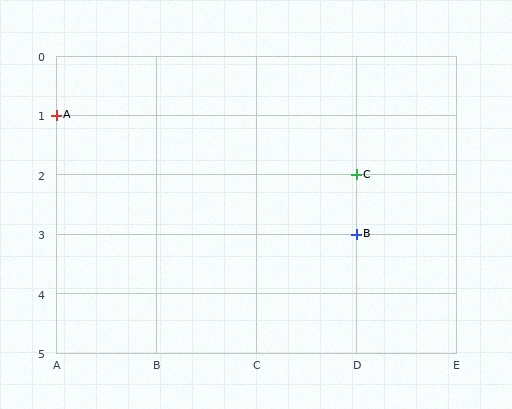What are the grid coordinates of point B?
Point B is at grid coordinates (D, 3).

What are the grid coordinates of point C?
Point C is at grid coordinates (D, 2).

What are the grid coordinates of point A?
Point A is at grid coordinates (A, 1).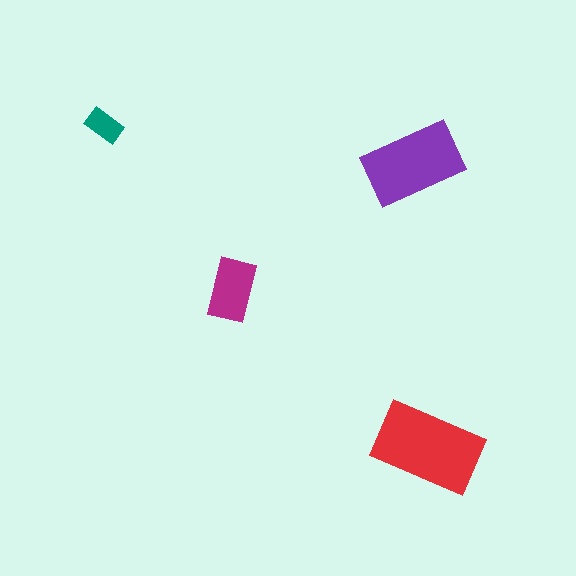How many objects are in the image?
There are 4 objects in the image.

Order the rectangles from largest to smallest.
the red one, the purple one, the magenta one, the teal one.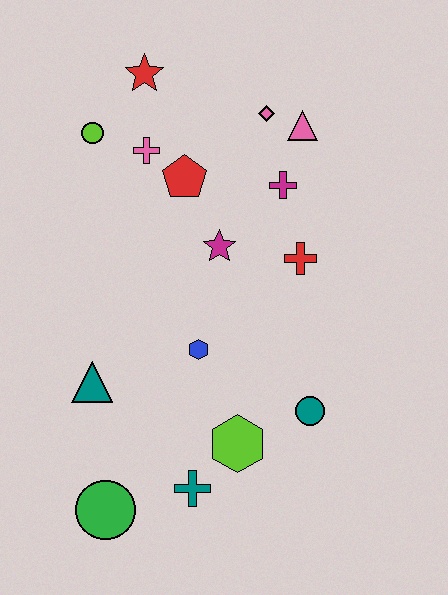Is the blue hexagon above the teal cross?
Yes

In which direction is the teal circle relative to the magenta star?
The teal circle is below the magenta star.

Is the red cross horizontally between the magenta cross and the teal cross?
No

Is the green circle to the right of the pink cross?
No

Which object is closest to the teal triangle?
The blue hexagon is closest to the teal triangle.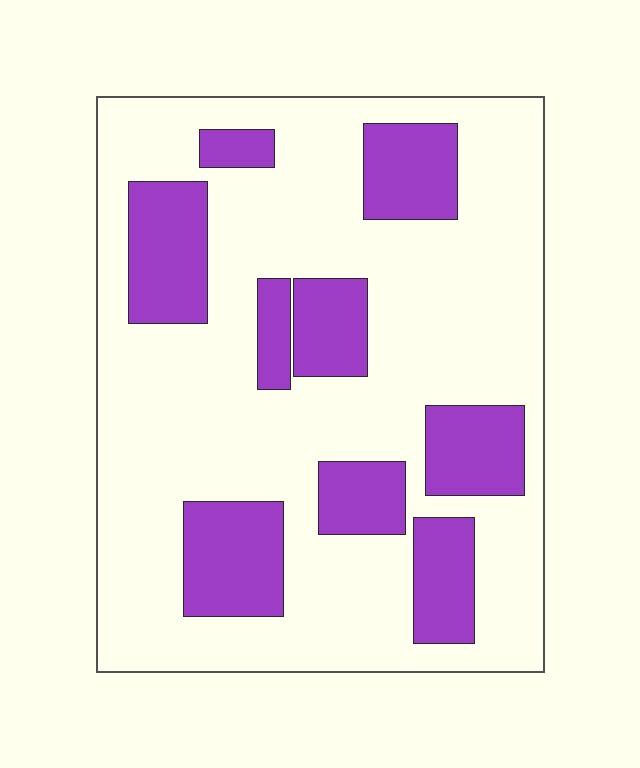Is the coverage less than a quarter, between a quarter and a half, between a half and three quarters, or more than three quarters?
Between a quarter and a half.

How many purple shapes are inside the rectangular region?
9.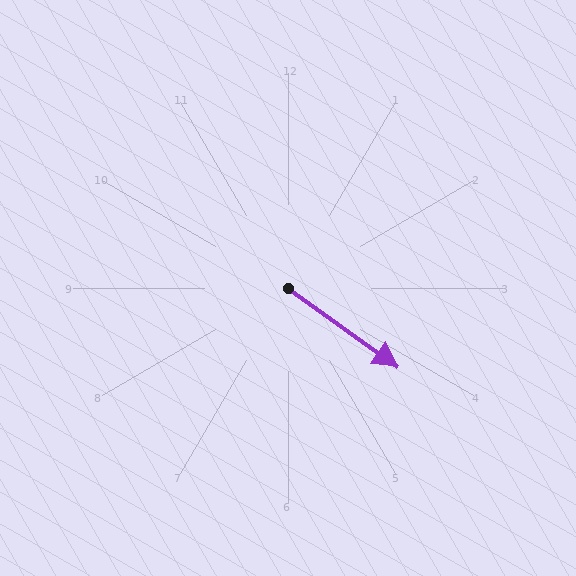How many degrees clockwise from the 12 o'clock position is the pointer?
Approximately 125 degrees.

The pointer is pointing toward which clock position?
Roughly 4 o'clock.